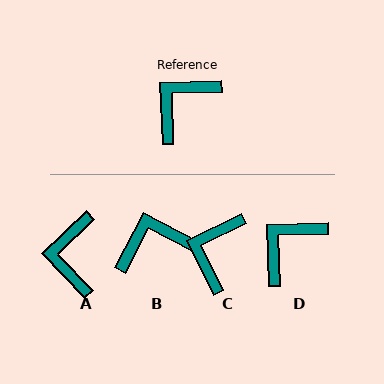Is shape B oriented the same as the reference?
No, it is off by about 29 degrees.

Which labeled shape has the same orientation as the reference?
D.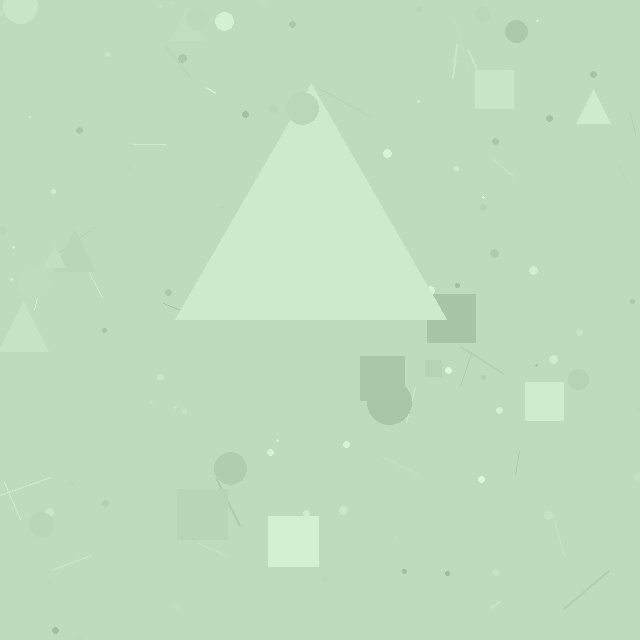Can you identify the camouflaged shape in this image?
The camouflaged shape is a triangle.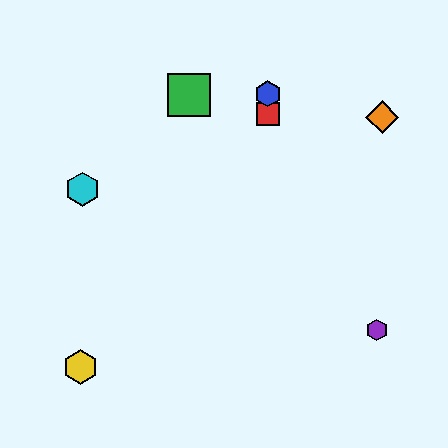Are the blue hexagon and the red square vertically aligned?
Yes, both are at x≈268.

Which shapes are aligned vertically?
The red square, the blue hexagon are aligned vertically.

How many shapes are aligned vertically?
2 shapes (the red square, the blue hexagon) are aligned vertically.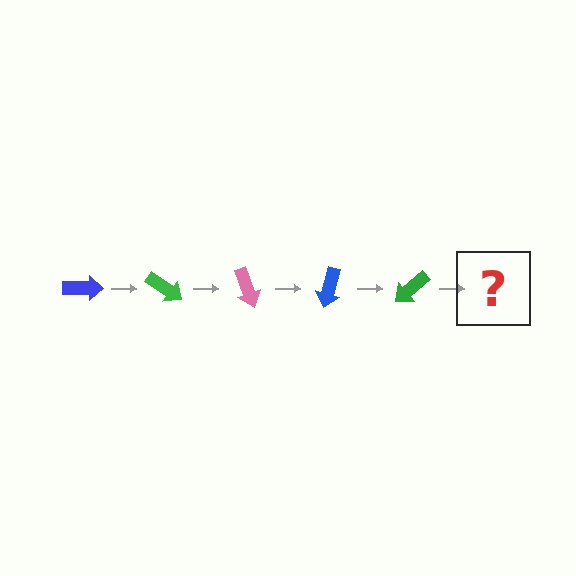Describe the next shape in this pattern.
It should be a pink arrow, rotated 175 degrees from the start.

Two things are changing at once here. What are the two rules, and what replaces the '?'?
The two rules are that it rotates 35 degrees each step and the color cycles through blue, green, and pink. The '?' should be a pink arrow, rotated 175 degrees from the start.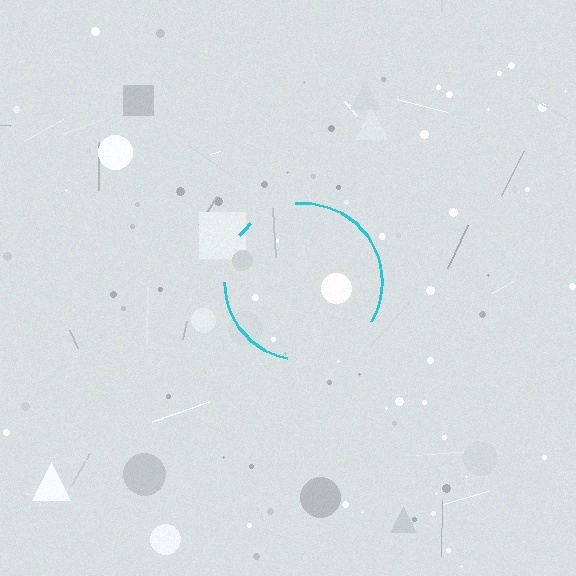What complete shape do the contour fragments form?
The contour fragments form a circle.